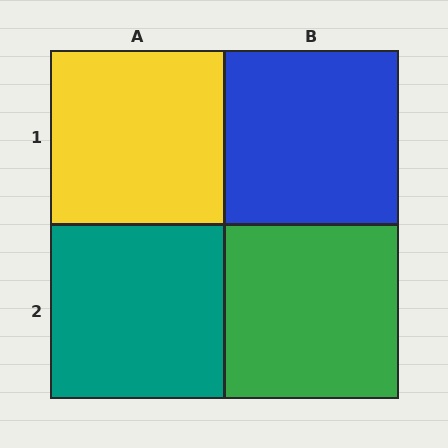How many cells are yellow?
1 cell is yellow.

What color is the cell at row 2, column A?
Teal.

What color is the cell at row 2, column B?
Green.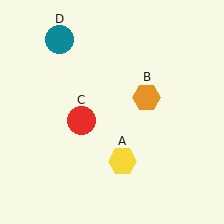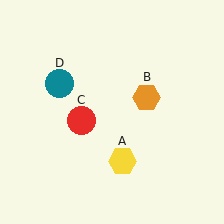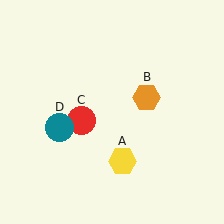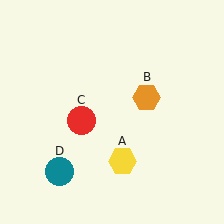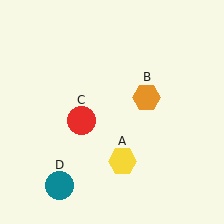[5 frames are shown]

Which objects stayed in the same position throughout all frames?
Yellow hexagon (object A) and orange hexagon (object B) and red circle (object C) remained stationary.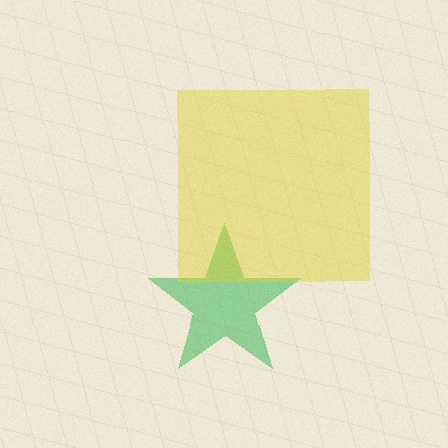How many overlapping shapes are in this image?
There are 2 overlapping shapes in the image.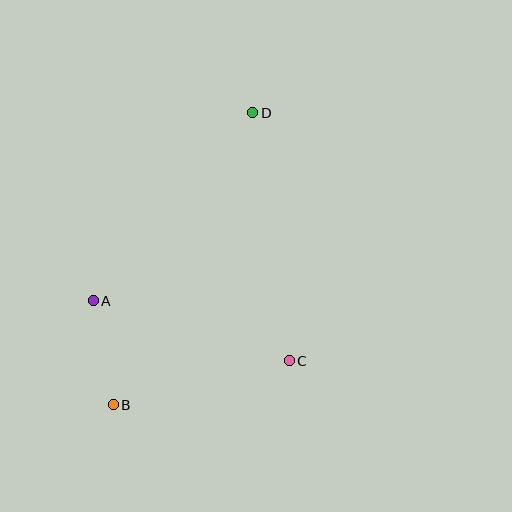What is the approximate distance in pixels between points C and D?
The distance between C and D is approximately 251 pixels.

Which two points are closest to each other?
Points A and B are closest to each other.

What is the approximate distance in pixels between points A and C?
The distance between A and C is approximately 205 pixels.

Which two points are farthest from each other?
Points B and D are farthest from each other.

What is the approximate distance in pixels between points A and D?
The distance between A and D is approximately 247 pixels.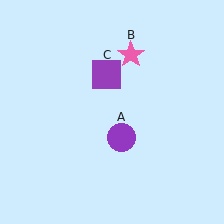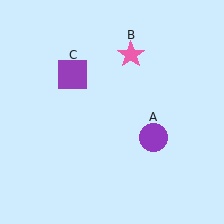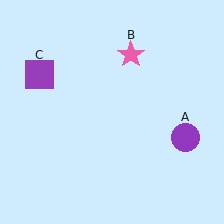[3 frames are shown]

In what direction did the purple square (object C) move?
The purple square (object C) moved left.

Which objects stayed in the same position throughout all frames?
Pink star (object B) remained stationary.